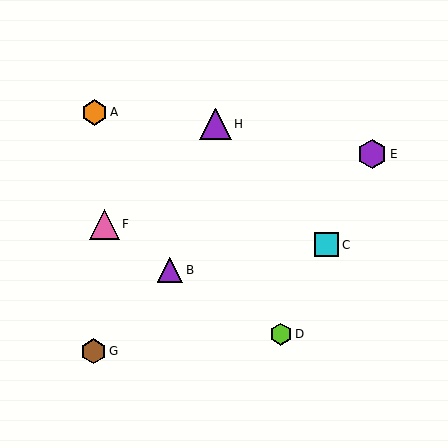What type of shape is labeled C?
Shape C is a cyan square.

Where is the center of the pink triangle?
The center of the pink triangle is at (105, 224).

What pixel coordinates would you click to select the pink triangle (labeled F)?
Click at (105, 224) to select the pink triangle F.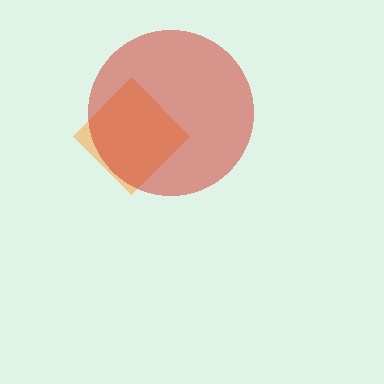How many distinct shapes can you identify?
There are 2 distinct shapes: an orange diamond, a red circle.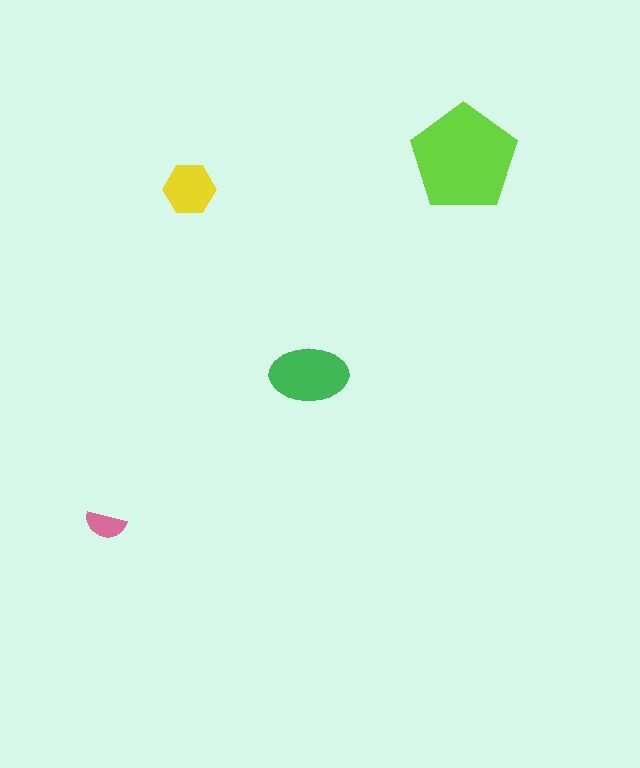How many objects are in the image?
There are 4 objects in the image.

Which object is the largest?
The lime pentagon.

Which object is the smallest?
The pink semicircle.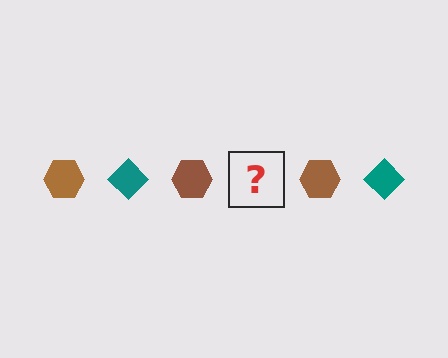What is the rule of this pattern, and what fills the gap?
The rule is that the pattern alternates between brown hexagon and teal diamond. The gap should be filled with a teal diamond.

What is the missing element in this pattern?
The missing element is a teal diamond.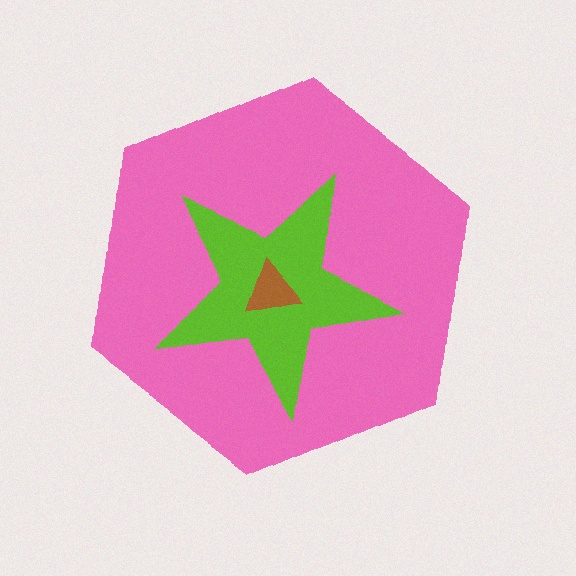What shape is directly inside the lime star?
The brown triangle.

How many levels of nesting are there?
3.